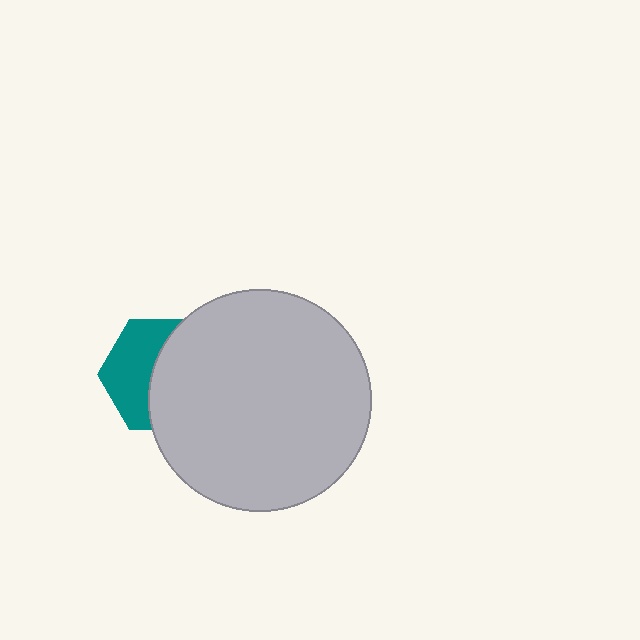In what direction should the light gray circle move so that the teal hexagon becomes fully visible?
The light gray circle should move right. That is the shortest direction to clear the overlap and leave the teal hexagon fully visible.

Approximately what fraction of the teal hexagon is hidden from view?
Roughly 55% of the teal hexagon is hidden behind the light gray circle.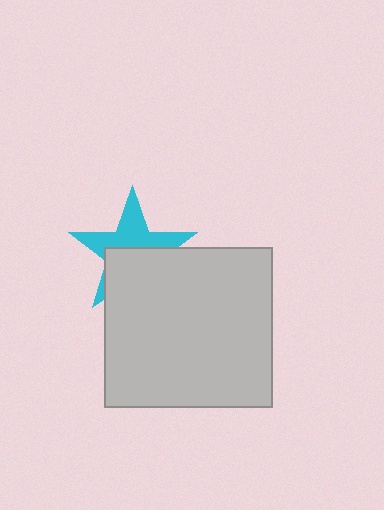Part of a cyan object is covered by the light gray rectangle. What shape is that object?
It is a star.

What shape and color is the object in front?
The object in front is a light gray rectangle.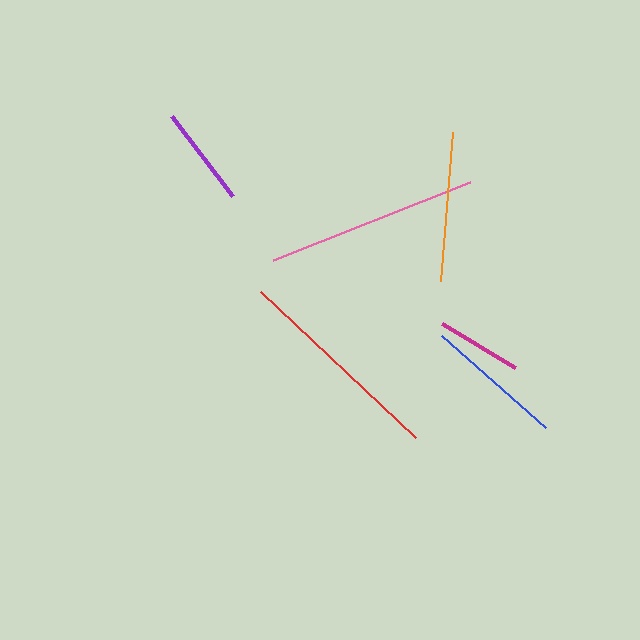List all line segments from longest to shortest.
From longest to shortest: red, pink, orange, blue, purple, magenta.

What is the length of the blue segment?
The blue segment is approximately 139 pixels long.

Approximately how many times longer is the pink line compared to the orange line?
The pink line is approximately 1.4 times the length of the orange line.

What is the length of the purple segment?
The purple segment is approximately 100 pixels long.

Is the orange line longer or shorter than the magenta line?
The orange line is longer than the magenta line.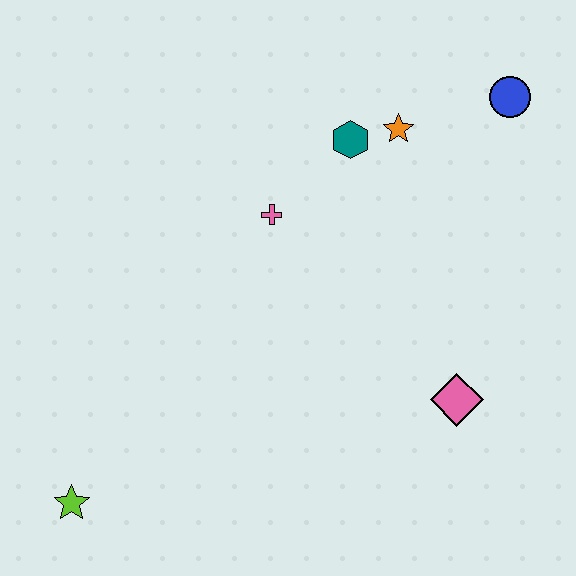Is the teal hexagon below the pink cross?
No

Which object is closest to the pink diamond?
The pink cross is closest to the pink diamond.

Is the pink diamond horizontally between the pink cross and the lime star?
No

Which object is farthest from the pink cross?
The lime star is farthest from the pink cross.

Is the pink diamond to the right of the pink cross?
Yes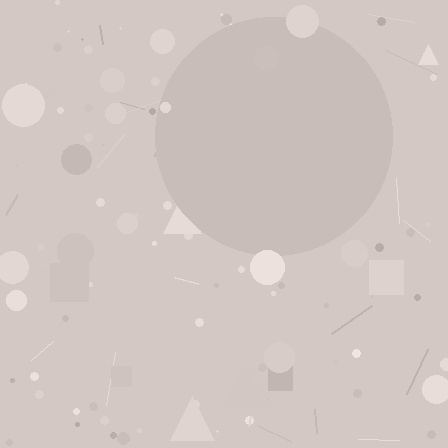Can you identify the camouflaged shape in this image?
The camouflaged shape is a circle.